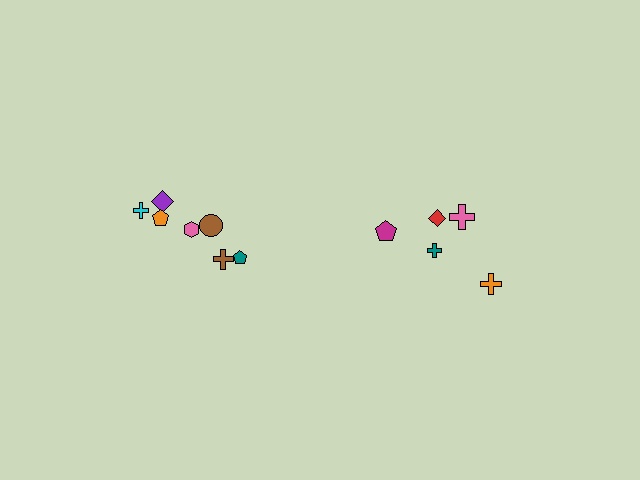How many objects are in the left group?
There are 7 objects.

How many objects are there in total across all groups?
There are 12 objects.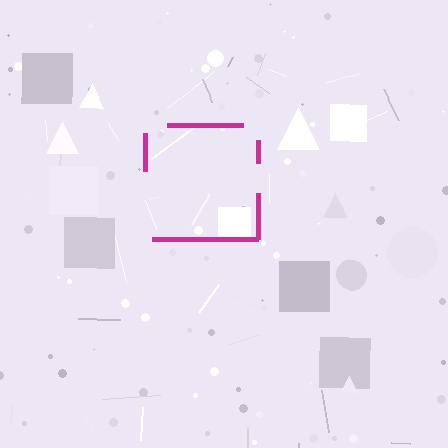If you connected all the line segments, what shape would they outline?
They would outline a square.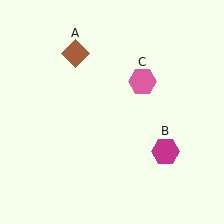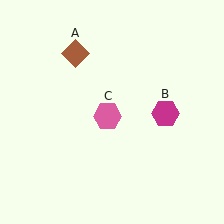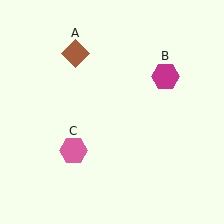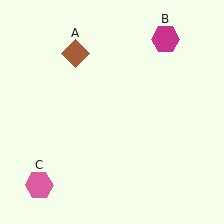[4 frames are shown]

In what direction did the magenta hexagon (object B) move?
The magenta hexagon (object B) moved up.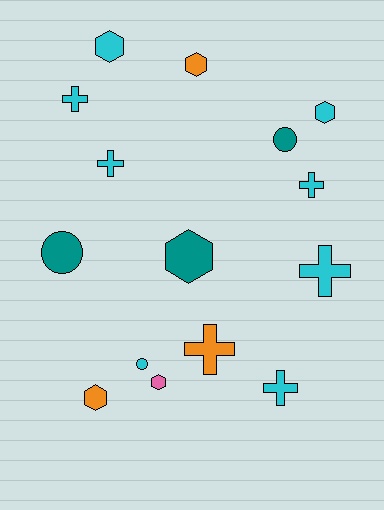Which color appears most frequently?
Cyan, with 8 objects.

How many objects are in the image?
There are 15 objects.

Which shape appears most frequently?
Hexagon, with 6 objects.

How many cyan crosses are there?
There are 5 cyan crosses.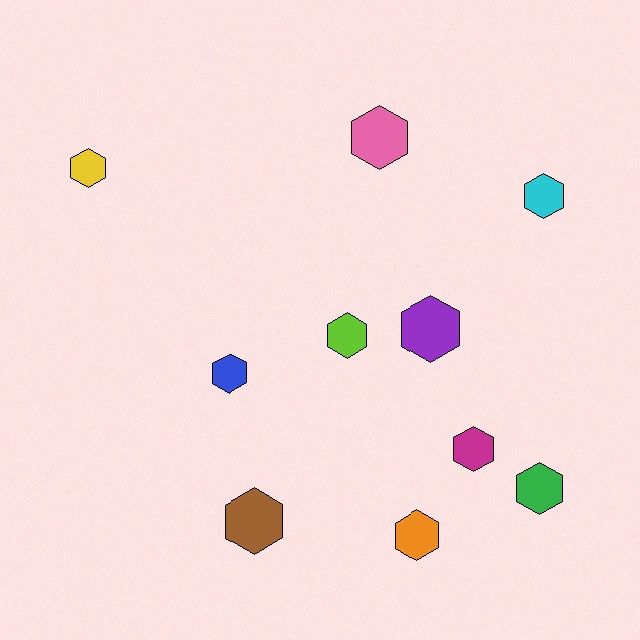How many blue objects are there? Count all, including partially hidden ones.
There is 1 blue object.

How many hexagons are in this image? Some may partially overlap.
There are 10 hexagons.